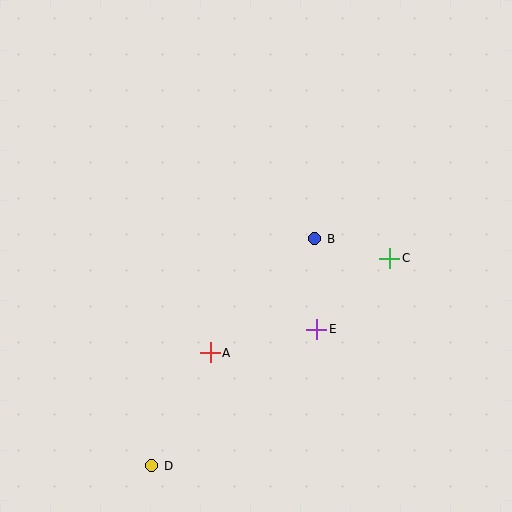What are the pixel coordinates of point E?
Point E is at (317, 329).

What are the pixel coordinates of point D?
Point D is at (152, 466).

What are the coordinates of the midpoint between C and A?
The midpoint between C and A is at (300, 306).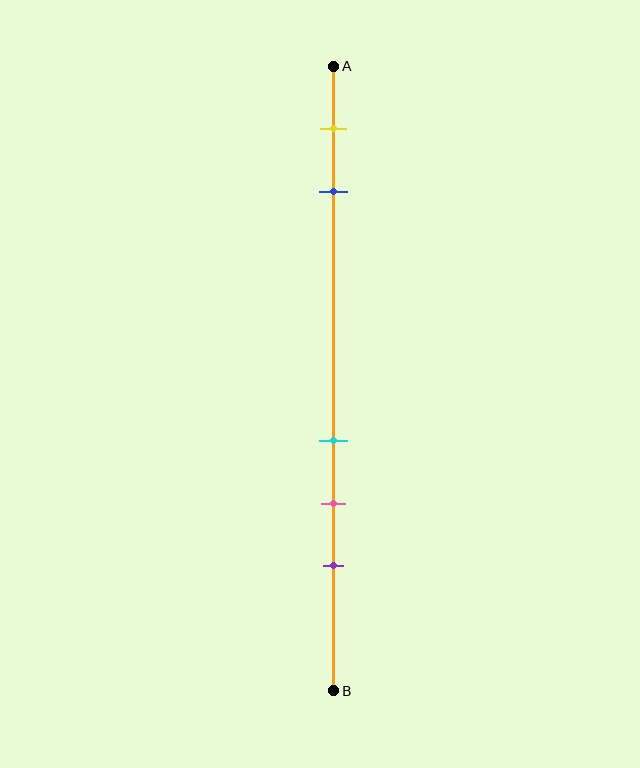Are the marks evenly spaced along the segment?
No, the marks are not evenly spaced.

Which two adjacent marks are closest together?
The cyan and pink marks are the closest adjacent pair.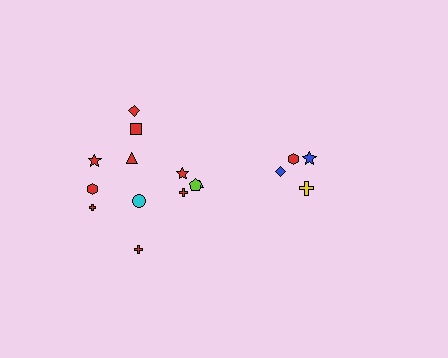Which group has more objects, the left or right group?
The left group.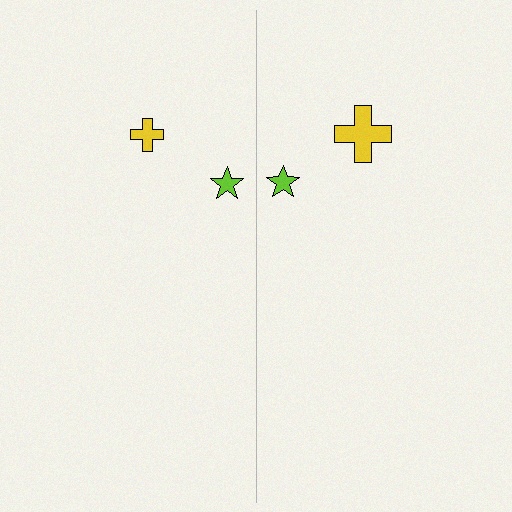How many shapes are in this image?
There are 4 shapes in this image.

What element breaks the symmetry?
The yellow cross on the right side has a different size than its mirror counterpart.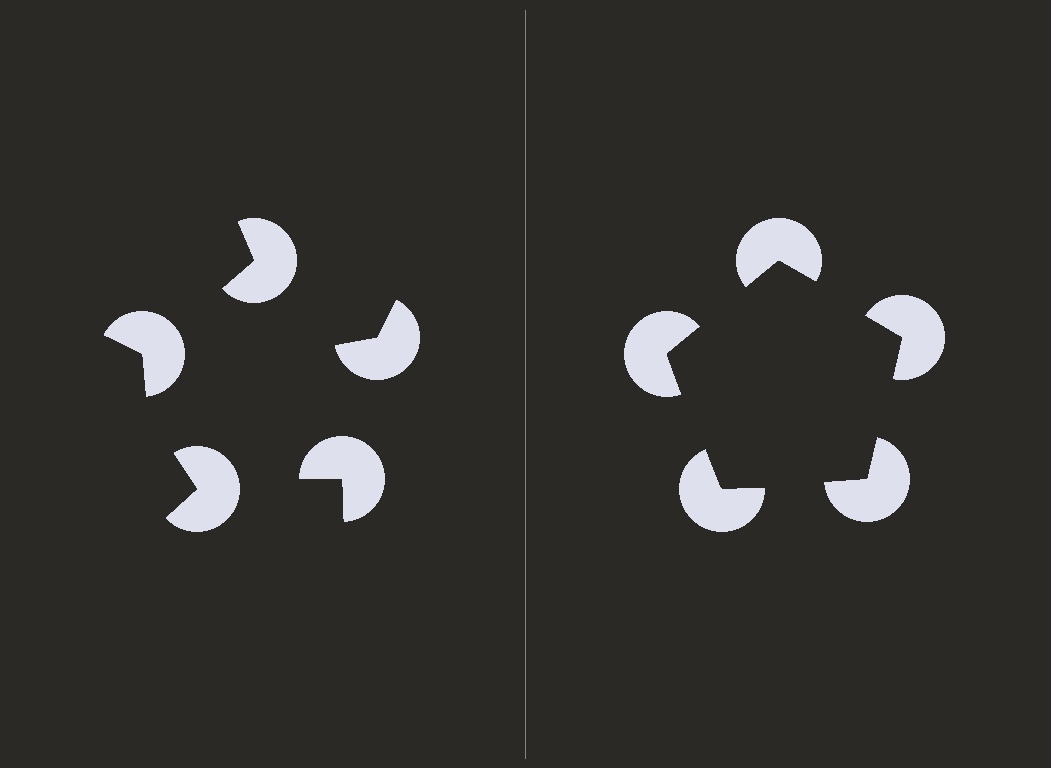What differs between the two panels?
The pac-man discs are positioned identically on both sides; only the wedge orientations differ. On the right they align to a pentagon; on the left they are misaligned.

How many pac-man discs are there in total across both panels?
10 — 5 on each side.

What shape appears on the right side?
An illusory pentagon.